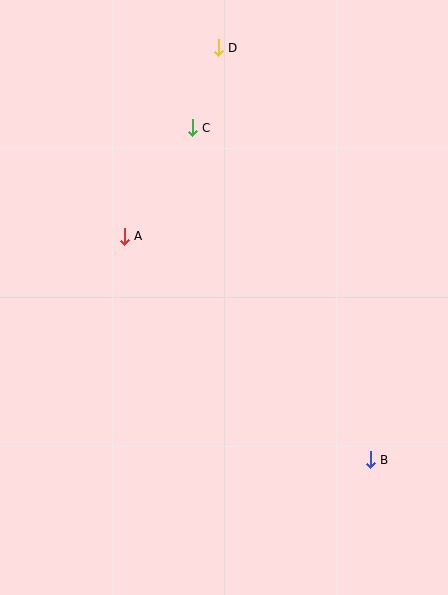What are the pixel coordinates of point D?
Point D is at (218, 48).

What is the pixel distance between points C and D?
The distance between C and D is 84 pixels.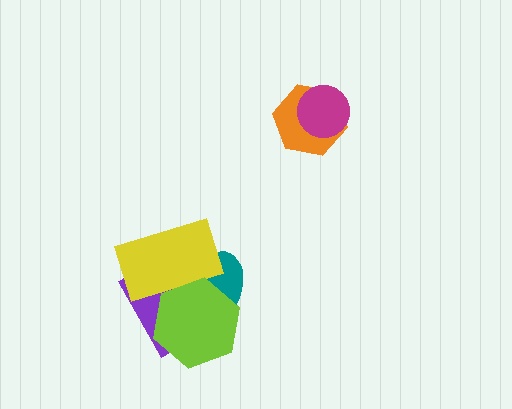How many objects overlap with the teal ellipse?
3 objects overlap with the teal ellipse.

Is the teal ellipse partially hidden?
Yes, it is partially covered by another shape.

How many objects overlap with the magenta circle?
1 object overlaps with the magenta circle.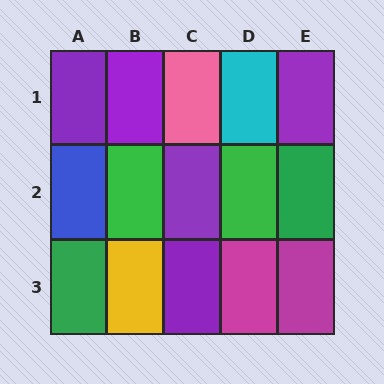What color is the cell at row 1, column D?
Cyan.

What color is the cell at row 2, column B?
Green.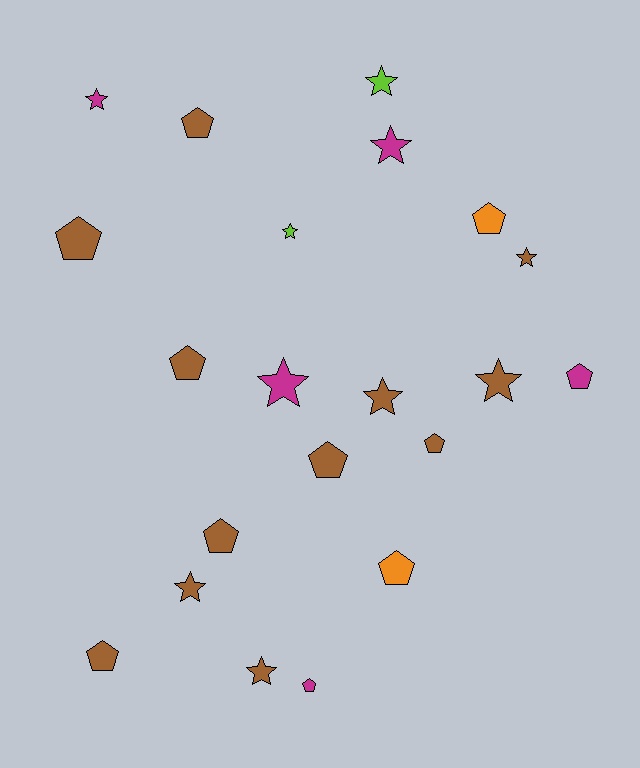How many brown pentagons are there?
There are 7 brown pentagons.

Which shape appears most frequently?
Pentagon, with 11 objects.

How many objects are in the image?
There are 21 objects.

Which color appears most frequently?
Brown, with 12 objects.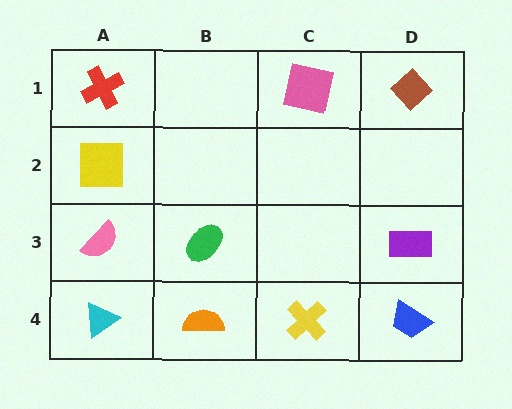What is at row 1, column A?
A red cross.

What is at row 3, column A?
A pink semicircle.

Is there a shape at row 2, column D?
No, that cell is empty.